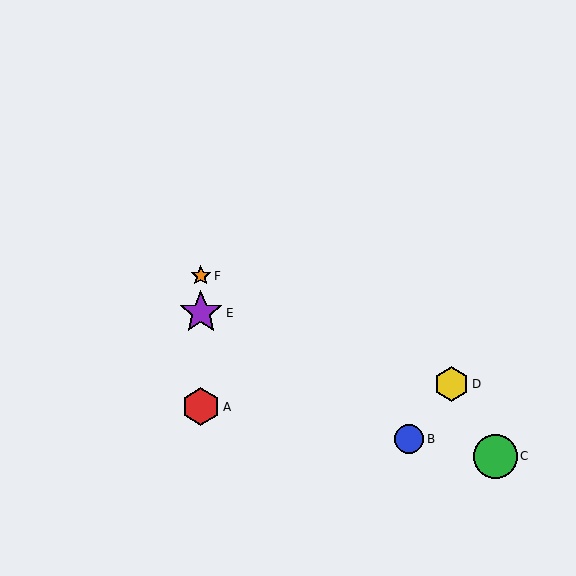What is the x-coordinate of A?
Object A is at x≈201.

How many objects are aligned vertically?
3 objects (A, E, F) are aligned vertically.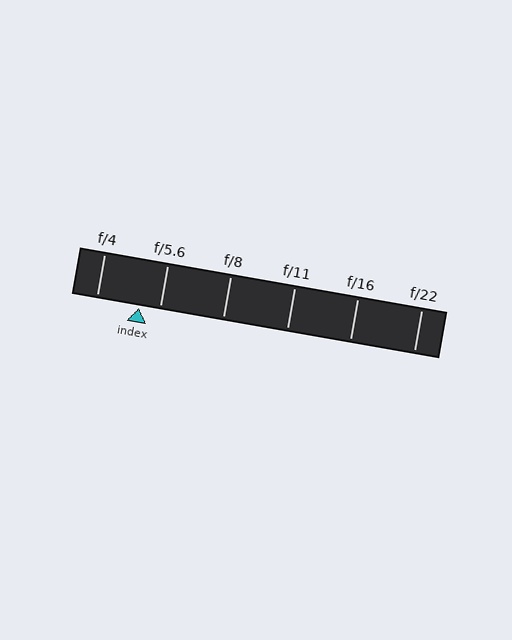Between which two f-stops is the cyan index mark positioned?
The index mark is between f/4 and f/5.6.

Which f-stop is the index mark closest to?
The index mark is closest to f/5.6.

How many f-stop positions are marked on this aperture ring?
There are 6 f-stop positions marked.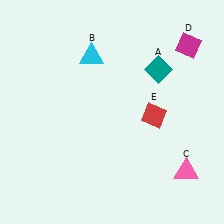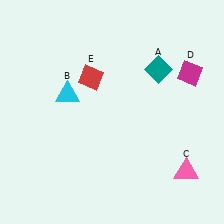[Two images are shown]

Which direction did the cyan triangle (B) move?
The cyan triangle (B) moved down.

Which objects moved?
The objects that moved are: the cyan triangle (B), the magenta diamond (D), the red diamond (E).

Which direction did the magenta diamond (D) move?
The magenta diamond (D) moved down.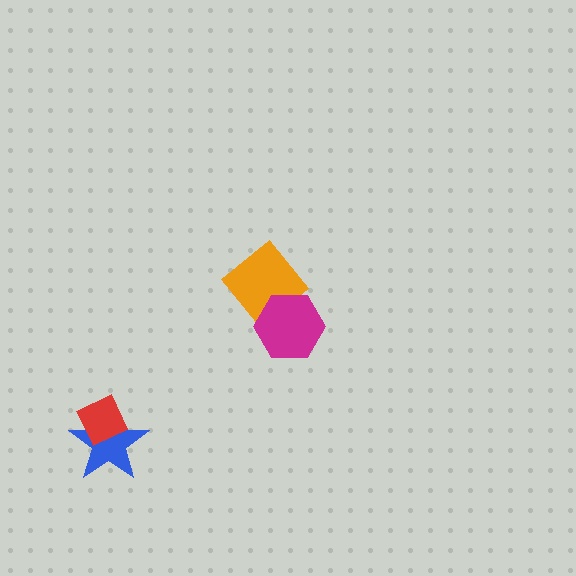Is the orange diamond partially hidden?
Yes, it is partially covered by another shape.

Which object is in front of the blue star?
The red diamond is in front of the blue star.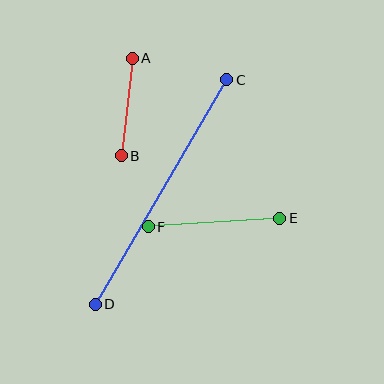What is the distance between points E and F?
The distance is approximately 132 pixels.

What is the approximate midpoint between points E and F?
The midpoint is at approximately (214, 222) pixels.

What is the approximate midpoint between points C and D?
The midpoint is at approximately (161, 192) pixels.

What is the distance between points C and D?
The distance is approximately 260 pixels.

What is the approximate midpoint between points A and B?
The midpoint is at approximately (127, 107) pixels.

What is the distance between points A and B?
The distance is approximately 98 pixels.